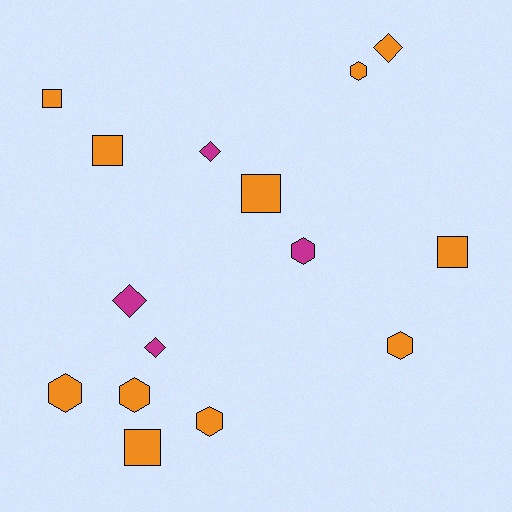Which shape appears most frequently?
Hexagon, with 6 objects.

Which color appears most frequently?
Orange, with 11 objects.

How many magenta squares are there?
There are no magenta squares.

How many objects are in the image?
There are 15 objects.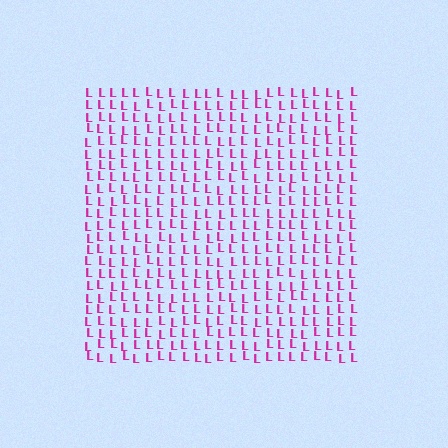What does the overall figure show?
The overall figure shows a square.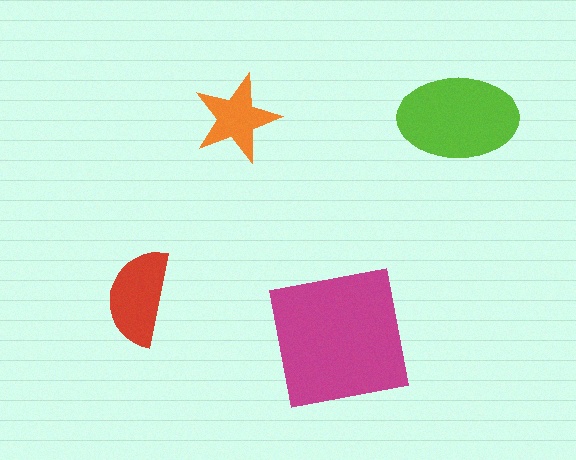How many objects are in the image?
There are 4 objects in the image.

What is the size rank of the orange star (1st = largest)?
4th.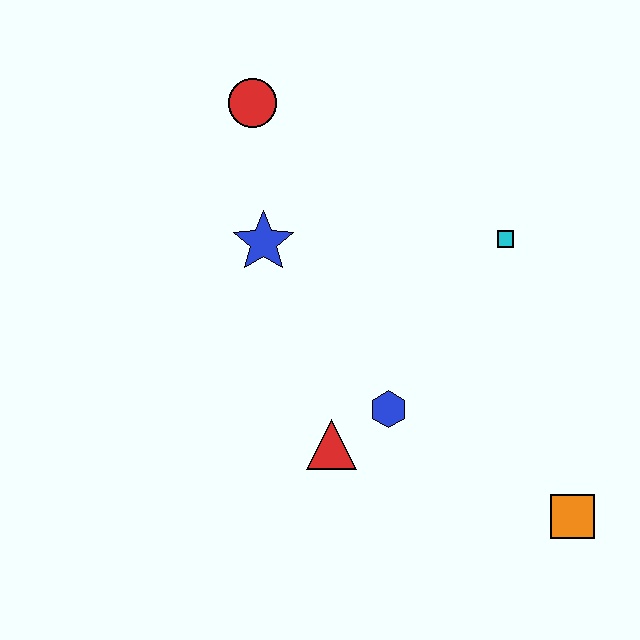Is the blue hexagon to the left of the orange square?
Yes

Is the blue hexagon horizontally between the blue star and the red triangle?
No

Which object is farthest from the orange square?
The red circle is farthest from the orange square.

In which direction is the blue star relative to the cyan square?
The blue star is to the left of the cyan square.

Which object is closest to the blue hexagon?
The red triangle is closest to the blue hexagon.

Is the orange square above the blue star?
No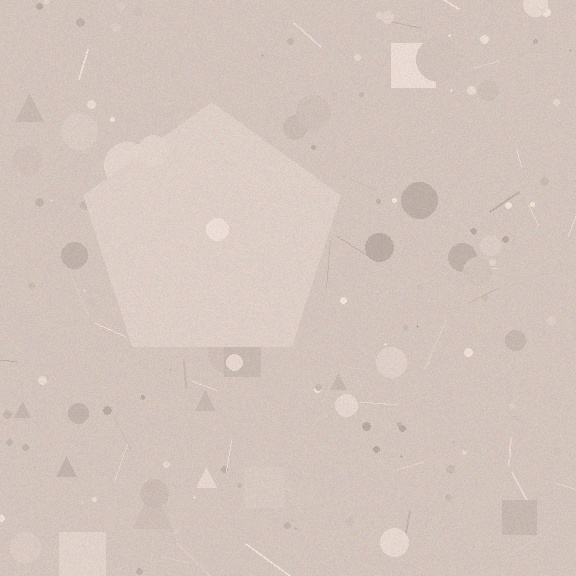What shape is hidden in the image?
A pentagon is hidden in the image.